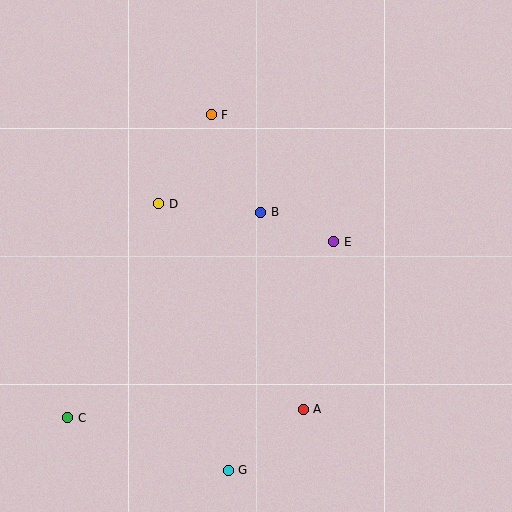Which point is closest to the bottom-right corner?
Point A is closest to the bottom-right corner.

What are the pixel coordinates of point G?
Point G is at (228, 470).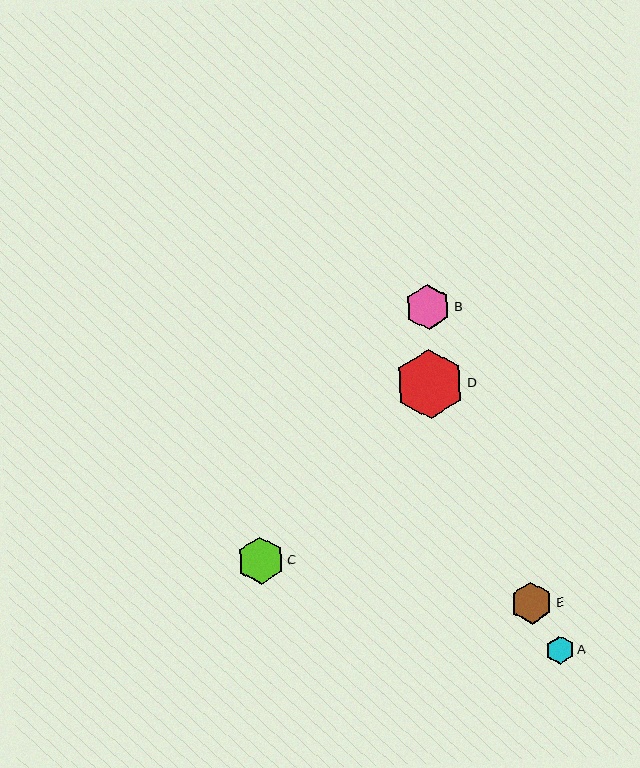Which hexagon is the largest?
Hexagon D is the largest with a size of approximately 70 pixels.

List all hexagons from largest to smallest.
From largest to smallest: D, C, B, E, A.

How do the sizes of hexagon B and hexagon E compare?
Hexagon B and hexagon E are approximately the same size.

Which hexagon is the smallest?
Hexagon A is the smallest with a size of approximately 28 pixels.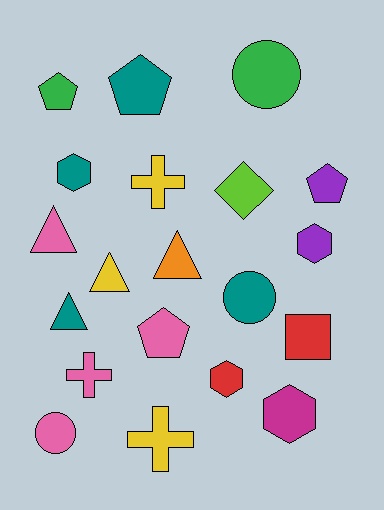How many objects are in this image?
There are 20 objects.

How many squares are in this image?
There is 1 square.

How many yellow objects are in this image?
There are 3 yellow objects.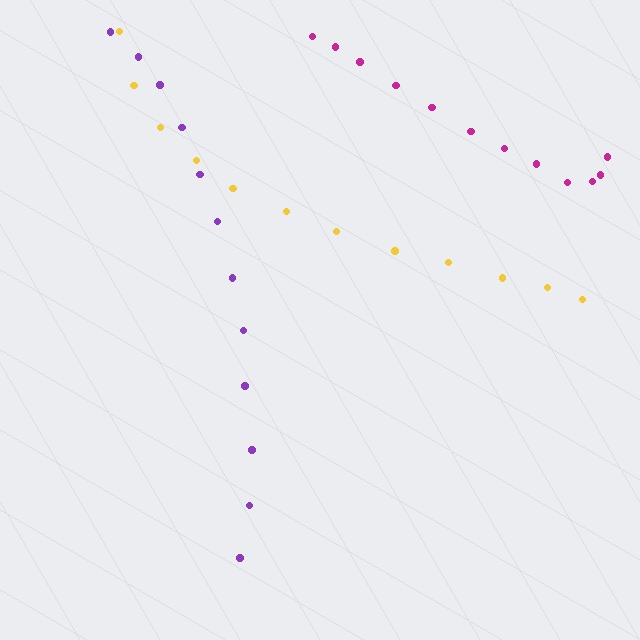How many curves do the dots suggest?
There are 3 distinct paths.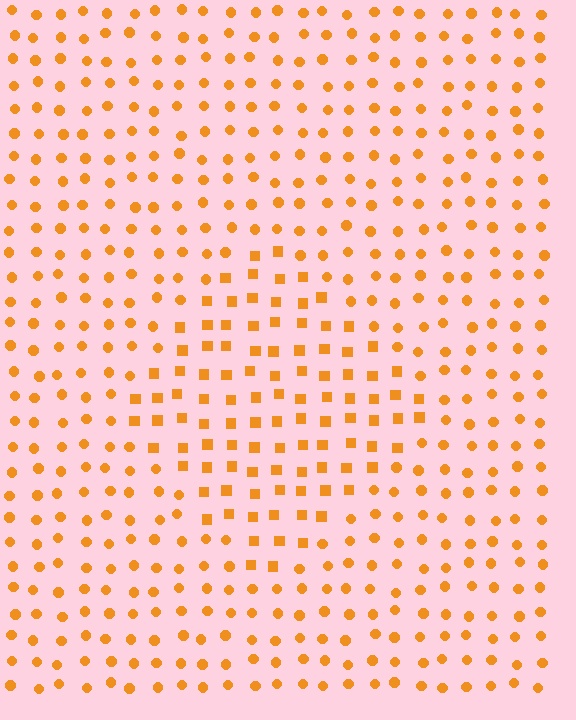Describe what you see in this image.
The image is filled with small orange elements arranged in a uniform grid. A diamond-shaped region contains squares, while the surrounding area contains circles. The boundary is defined purely by the change in element shape.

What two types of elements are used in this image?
The image uses squares inside the diamond region and circles outside it.